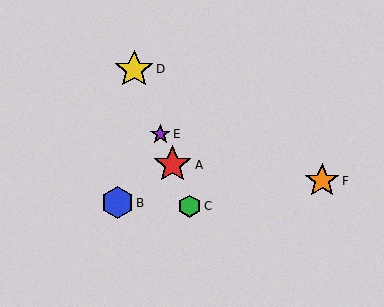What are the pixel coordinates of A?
Object A is at (172, 165).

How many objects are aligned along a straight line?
4 objects (A, C, D, E) are aligned along a straight line.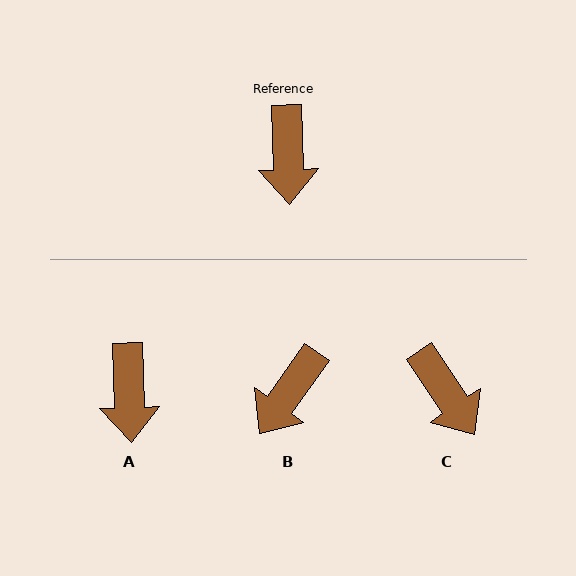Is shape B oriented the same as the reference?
No, it is off by about 37 degrees.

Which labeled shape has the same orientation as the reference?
A.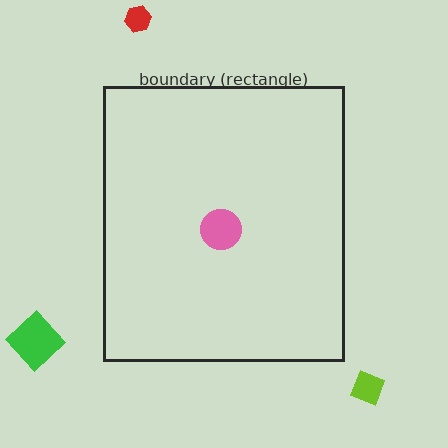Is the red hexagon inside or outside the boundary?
Outside.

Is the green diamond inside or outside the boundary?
Outside.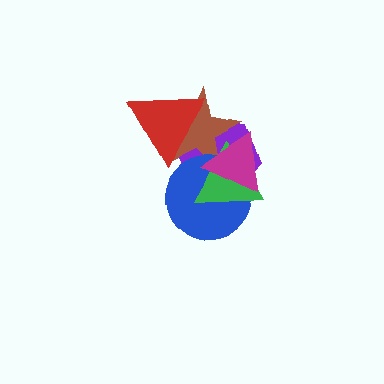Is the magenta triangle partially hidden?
No, no other shape covers it.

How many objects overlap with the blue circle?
4 objects overlap with the blue circle.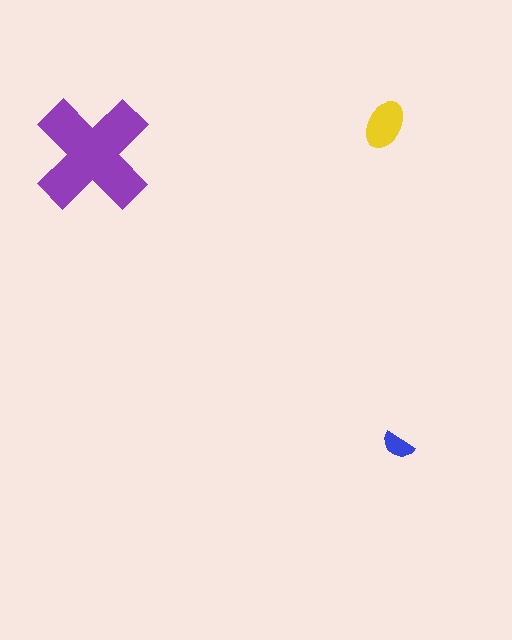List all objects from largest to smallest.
The purple cross, the yellow ellipse, the blue semicircle.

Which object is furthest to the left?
The purple cross is leftmost.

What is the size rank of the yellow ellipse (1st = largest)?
2nd.